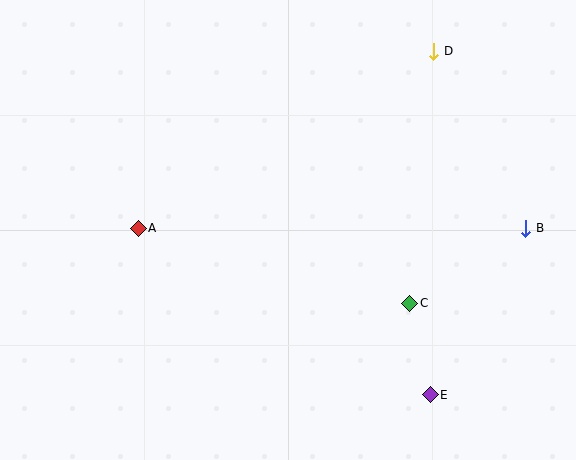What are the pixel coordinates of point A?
Point A is at (138, 228).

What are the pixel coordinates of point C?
Point C is at (410, 303).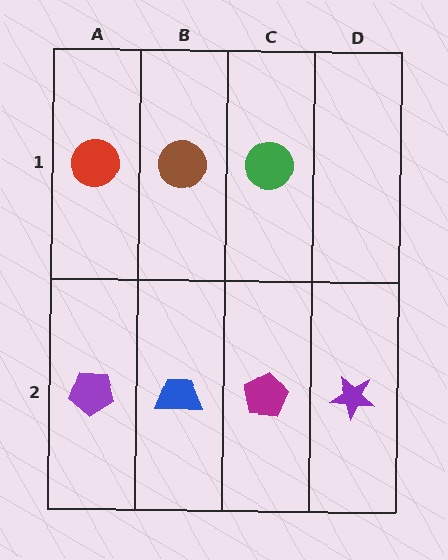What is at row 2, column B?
A blue trapezoid.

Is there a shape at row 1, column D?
No, that cell is empty.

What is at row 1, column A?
A red circle.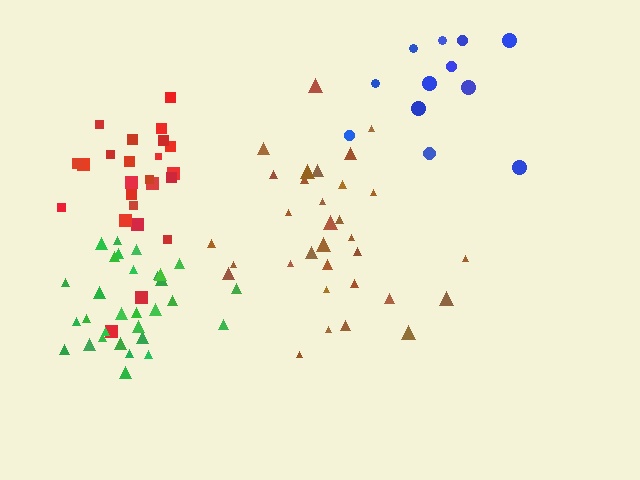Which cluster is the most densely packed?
Green.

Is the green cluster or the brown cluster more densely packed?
Green.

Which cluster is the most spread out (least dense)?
Blue.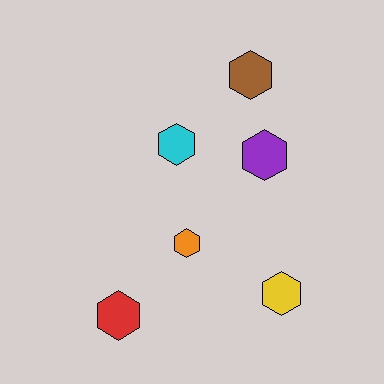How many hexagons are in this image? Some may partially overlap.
There are 6 hexagons.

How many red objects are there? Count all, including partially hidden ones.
There is 1 red object.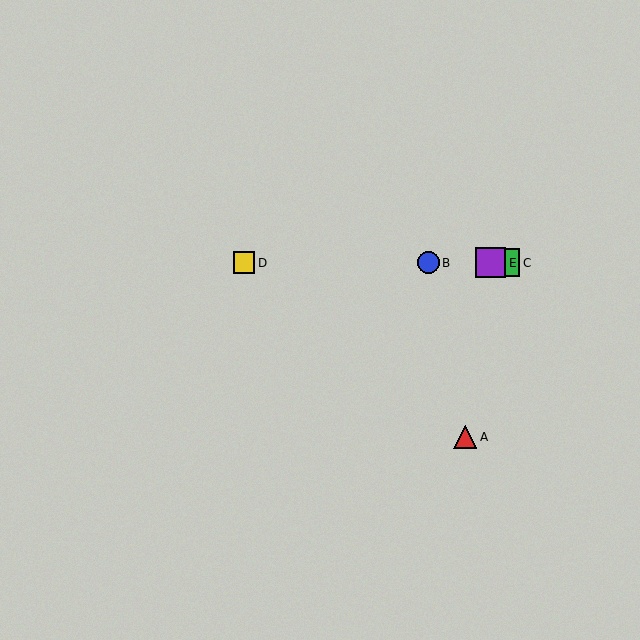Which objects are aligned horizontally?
Objects B, C, D, E are aligned horizontally.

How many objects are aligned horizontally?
4 objects (B, C, D, E) are aligned horizontally.